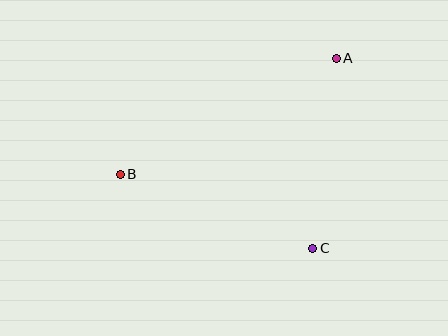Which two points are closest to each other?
Points A and C are closest to each other.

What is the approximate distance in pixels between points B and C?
The distance between B and C is approximately 206 pixels.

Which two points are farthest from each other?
Points A and B are farthest from each other.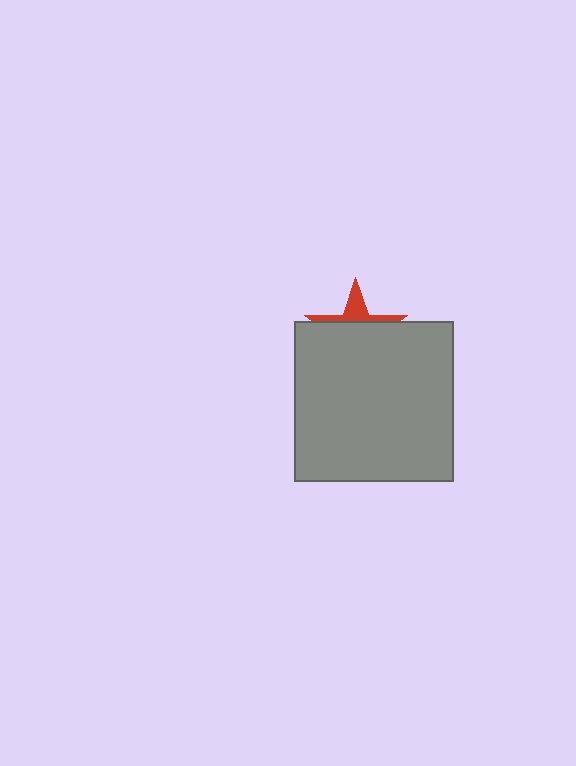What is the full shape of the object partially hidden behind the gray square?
The partially hidden object is a red star.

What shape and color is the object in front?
The object in front is a gray square.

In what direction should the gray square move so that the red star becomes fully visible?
The gray square should move down. That is the shortest direction to clear the overlap and leave the red star fully visible.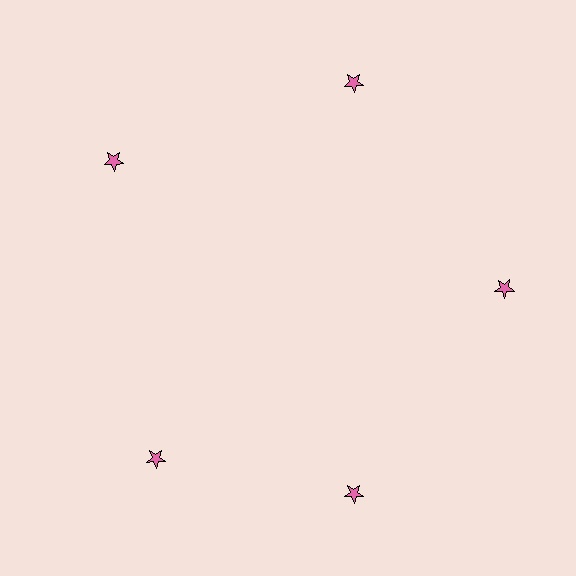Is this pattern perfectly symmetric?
No. The 5 pink stars are arranged in a ring, but one element near the 8 o'clock position is rotated out of alignment along the ring, breaking the 5-fold rotational symmetry.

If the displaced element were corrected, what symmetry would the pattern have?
It would have 5-fold rotational symmetry — the pattern would map onto itself every 72 degrees.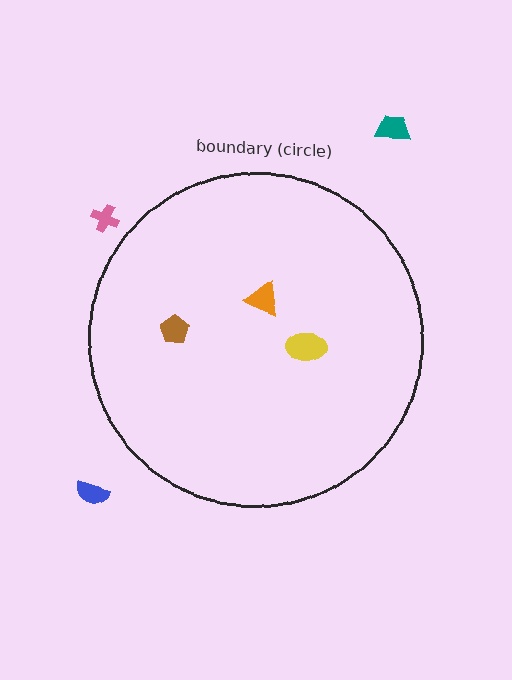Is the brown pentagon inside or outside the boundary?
Inside.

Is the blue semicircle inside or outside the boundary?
Outside.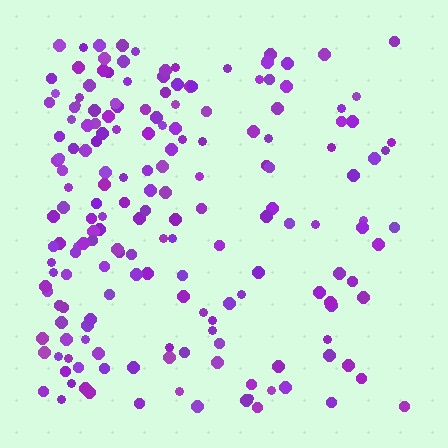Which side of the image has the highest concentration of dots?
The left.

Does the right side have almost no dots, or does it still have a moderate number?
Still a moderate number, just noticeably fewer than the left.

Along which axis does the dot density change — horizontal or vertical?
Horizontal.